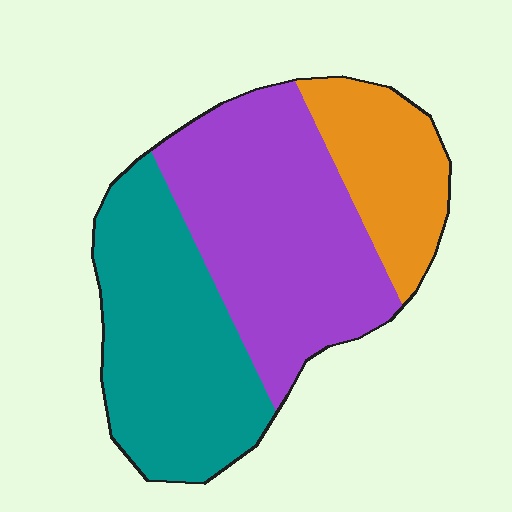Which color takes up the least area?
Orange, at roughly 20%.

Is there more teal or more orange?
Teal.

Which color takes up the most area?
Purple, at roughly 45%.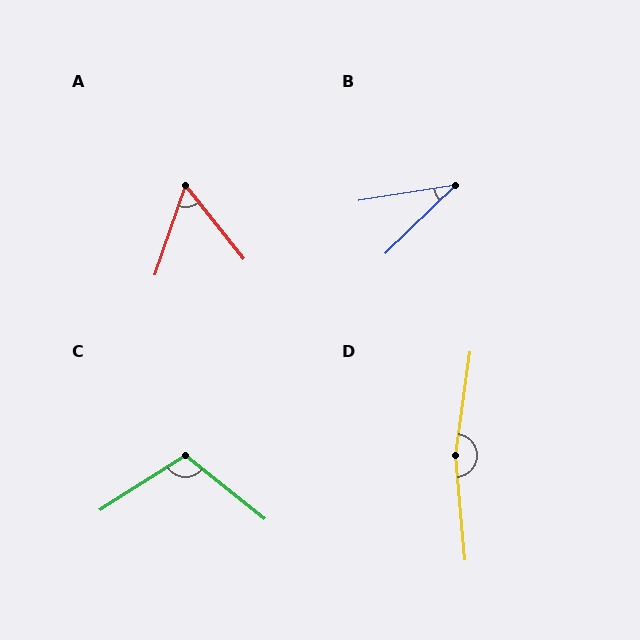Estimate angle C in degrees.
Approximately 109 degrees.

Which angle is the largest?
D, at approximately 167 degrees.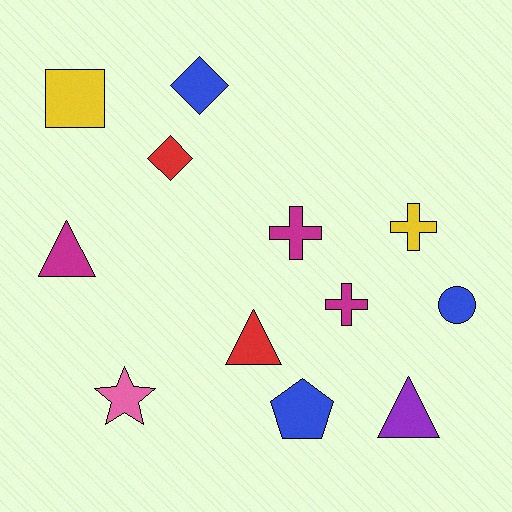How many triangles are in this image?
There are 3 triangles.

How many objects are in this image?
There are 12 objects.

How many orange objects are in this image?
There are no orange objects.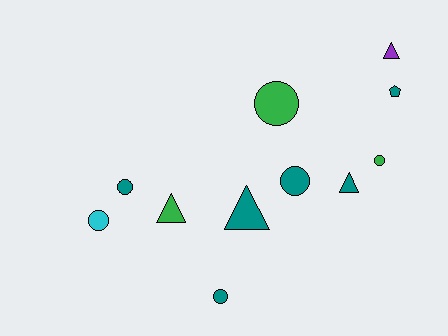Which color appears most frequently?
Teal, with 6 objects.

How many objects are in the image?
There are 11 objects.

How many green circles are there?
There are 2 green circles.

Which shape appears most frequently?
Circle, with 6 objects.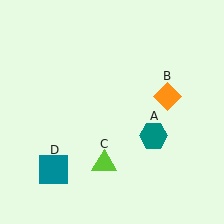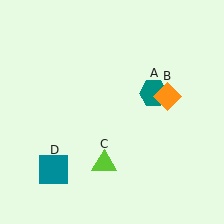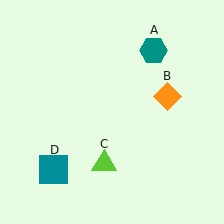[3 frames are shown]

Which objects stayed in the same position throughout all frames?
Orange diamond (object B) and lime triangle (object C) and teal square (object D) remained stationary.